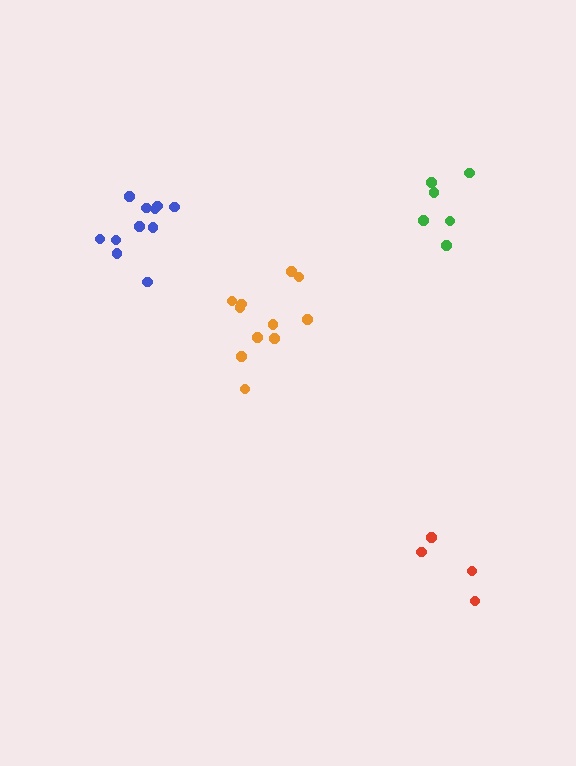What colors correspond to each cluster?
The clusters are colored: red, green, orange, blue.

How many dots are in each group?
Group 1: 5 dots, Group 2: 6 dots, Group 3: 11 dots, Group 4: 11 dots (33 total).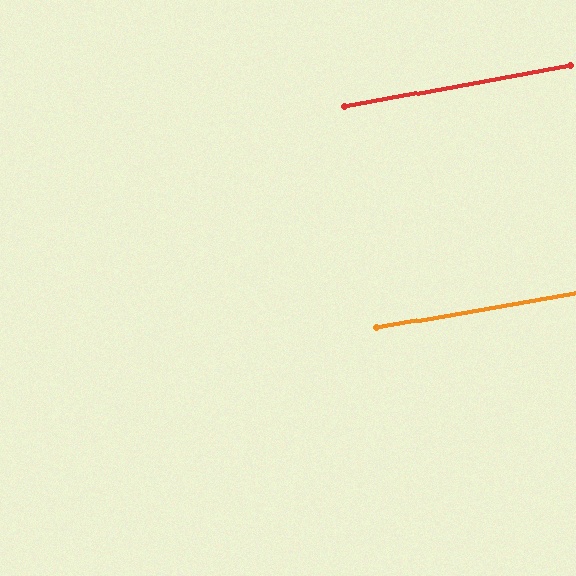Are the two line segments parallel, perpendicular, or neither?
Parallel — their directions differ by only 0.4°.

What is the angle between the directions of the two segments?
Approximately 0 degrees.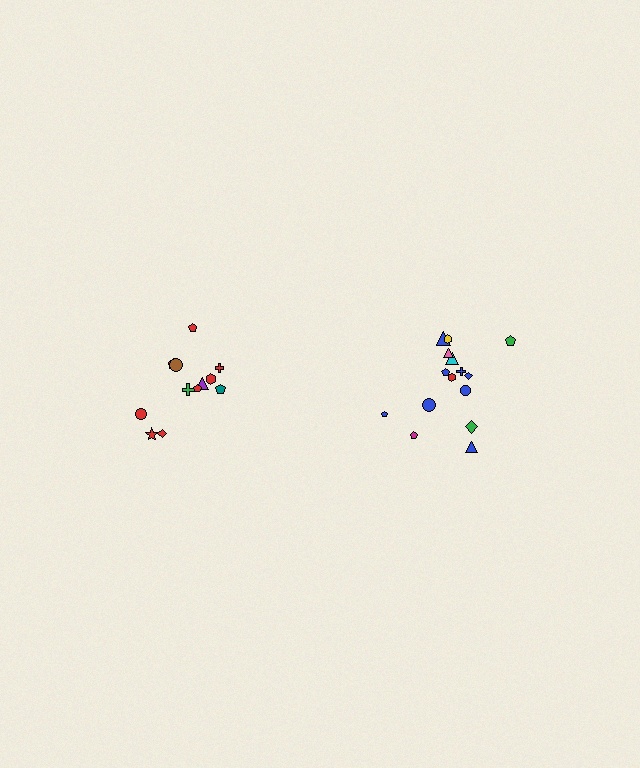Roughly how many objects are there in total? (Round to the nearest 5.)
Roughly 25 objects in total.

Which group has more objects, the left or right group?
The right group.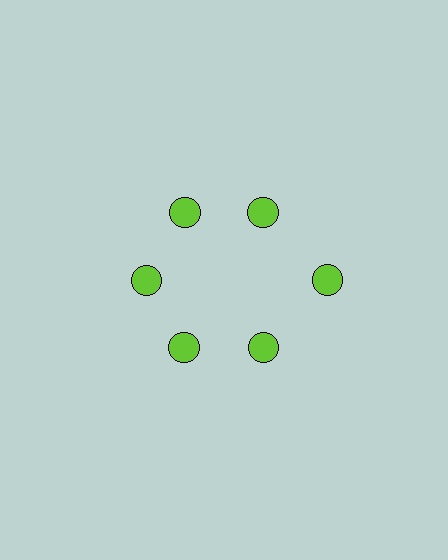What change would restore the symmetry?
The symmetry would be restored by moving it inward, back onto the ring so that all 6 circles sit at equal angles and equal distance from the center.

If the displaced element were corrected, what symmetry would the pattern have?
It would have 6-fold rotational symmetry — the pattern would map onto itself every 60 degrees.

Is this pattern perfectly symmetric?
No. The 6 lime circles are arranged in a ring, but one element near the 3 o'clock position is pushed outward from the center, breaking the 6-fold rotational symmetry.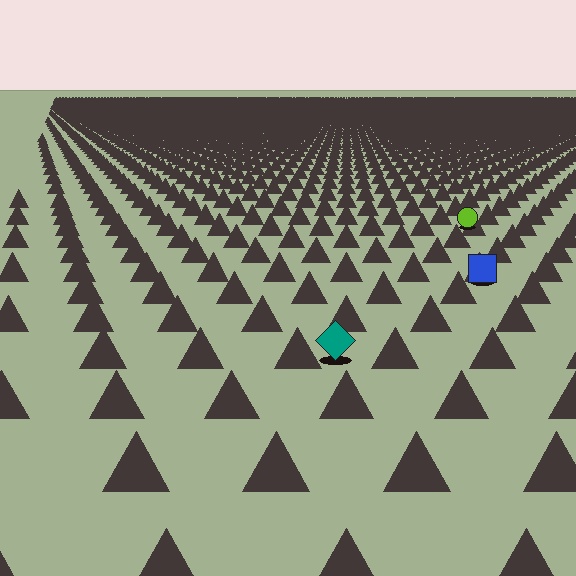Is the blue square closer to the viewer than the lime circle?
Yes. The blue square is closer — you can tell from the texture gradient: the ground texture is coarser near it.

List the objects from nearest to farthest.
From nearest to farthest: the teal diamond, the blue square, the lime circle.